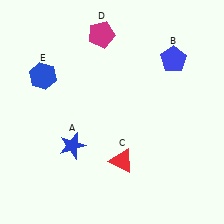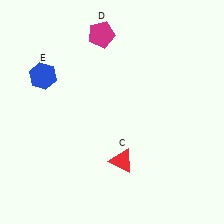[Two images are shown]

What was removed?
The blue star (A), the blue pentagon (B) were removed in Image 2.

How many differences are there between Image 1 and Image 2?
There are 2 differences between the two images.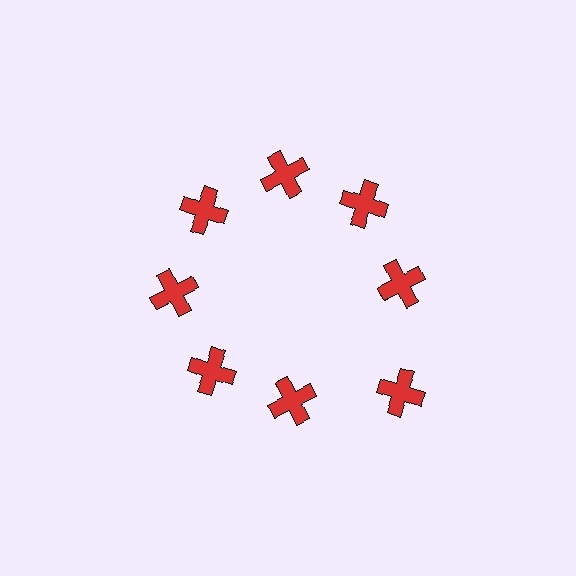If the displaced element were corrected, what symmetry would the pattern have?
It would have 8-fold rotational symmetry — the pattern would map onto itself every 45 degrees.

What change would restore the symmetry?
The symmetry would be restored by moving it inward, back onto the ring so that all 8 crosses sit at equal angles and equal distance from the center.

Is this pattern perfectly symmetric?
No. The 8 red crosses are arranged in a ring, but one element near the 4 o'clock position is pushed outward from the center, breaking the 8-fold rotational symmetry.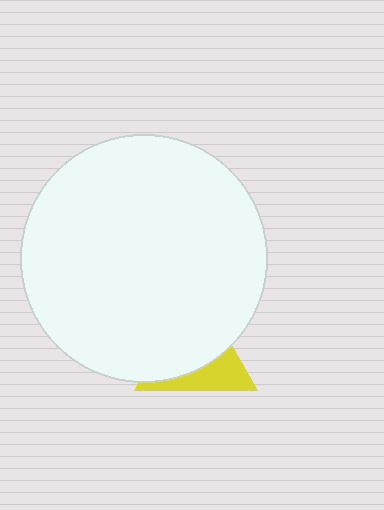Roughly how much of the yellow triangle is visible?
A small part of it is visible (roughly 36%).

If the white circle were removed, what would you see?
You would see the complete yellow triangle.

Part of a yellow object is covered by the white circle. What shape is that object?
It is a triangle.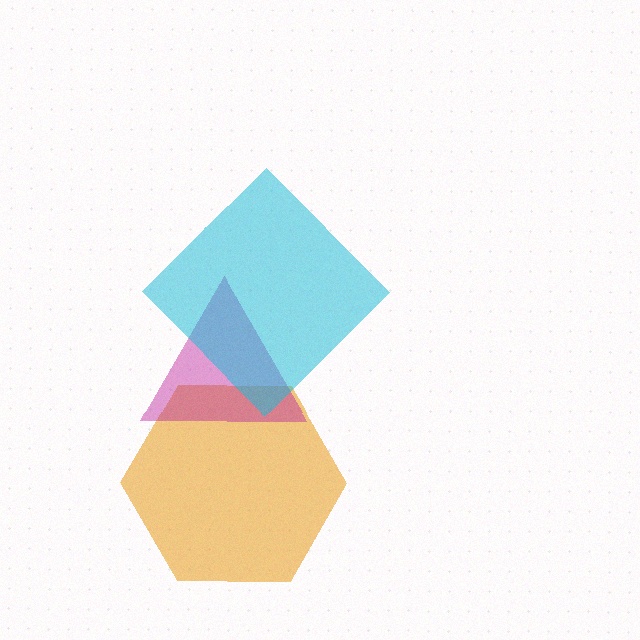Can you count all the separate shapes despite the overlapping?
Yes, there are 3 separate shapes.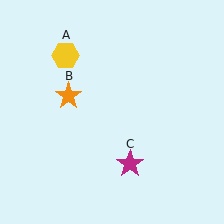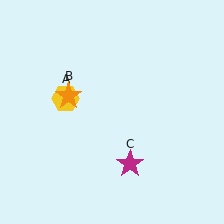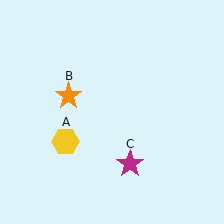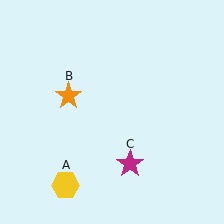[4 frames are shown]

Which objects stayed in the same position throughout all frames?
Orange star (object B) and magenta star (object C) remained stationary.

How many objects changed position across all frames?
1 object changed position: yellow hexagon (object A).